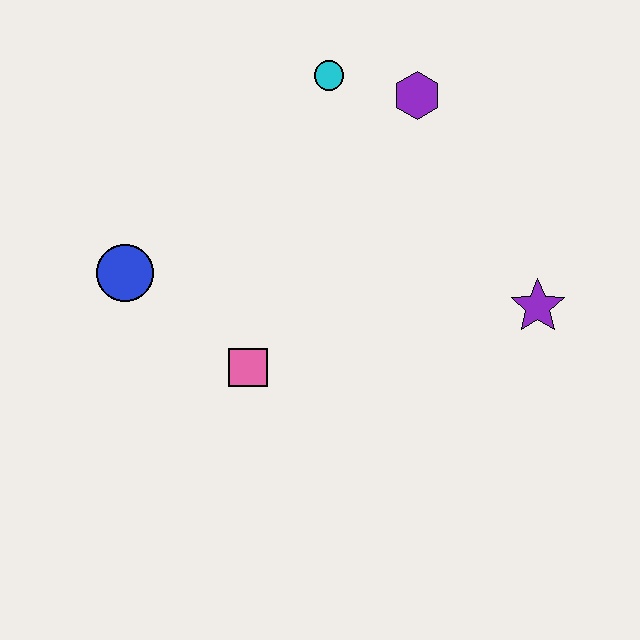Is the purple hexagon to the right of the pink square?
Yes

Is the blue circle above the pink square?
Yes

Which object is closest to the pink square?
The blue circle is closest to the pink square.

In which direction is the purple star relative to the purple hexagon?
The purple star is below the purple hexagon.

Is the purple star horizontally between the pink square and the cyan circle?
No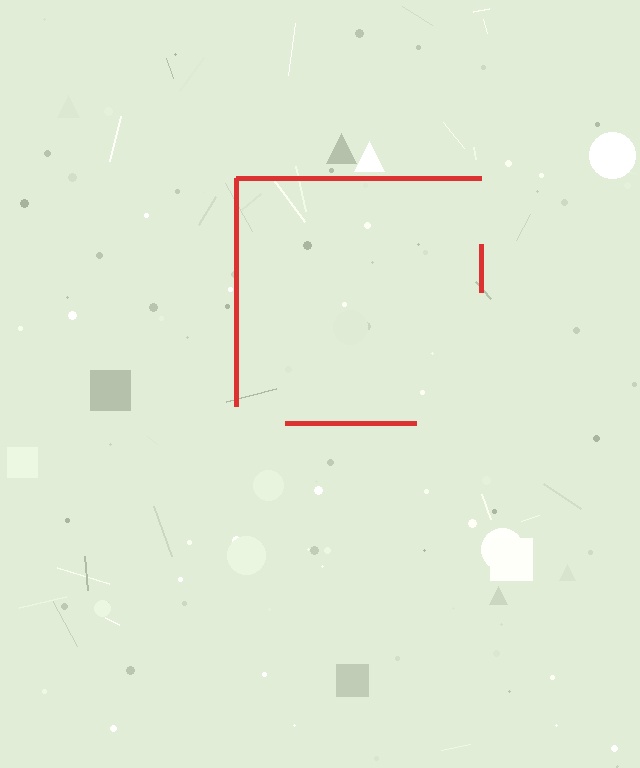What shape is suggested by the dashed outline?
The dashed outline suggests a square.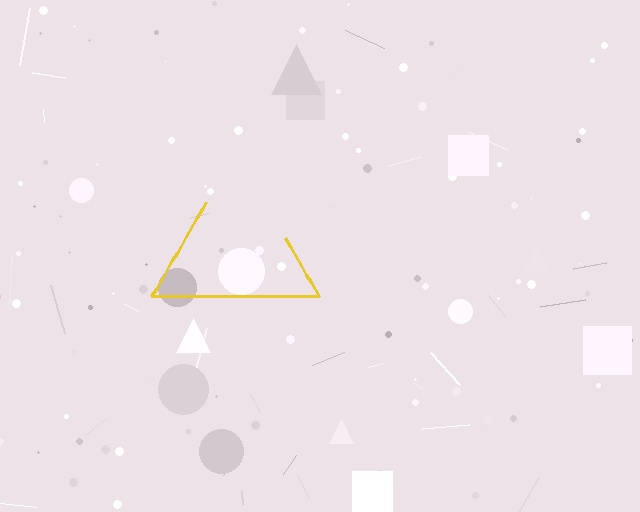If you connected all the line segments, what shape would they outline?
They would outline a triangle.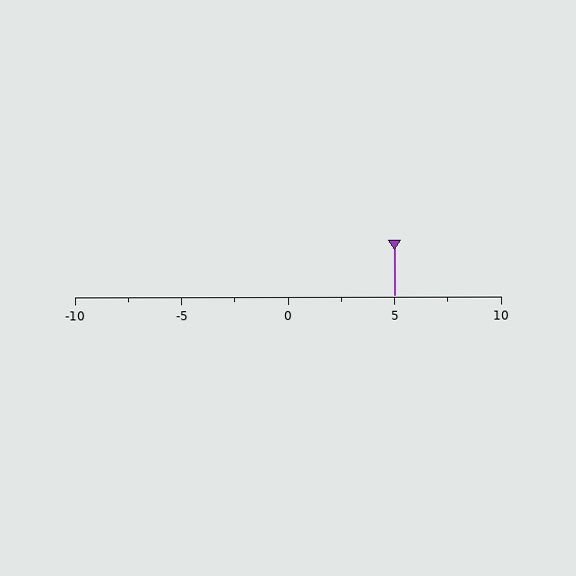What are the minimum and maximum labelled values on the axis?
The axis runs from -10 to 10.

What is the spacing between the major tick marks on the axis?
The major ticks are spaced 5 apart.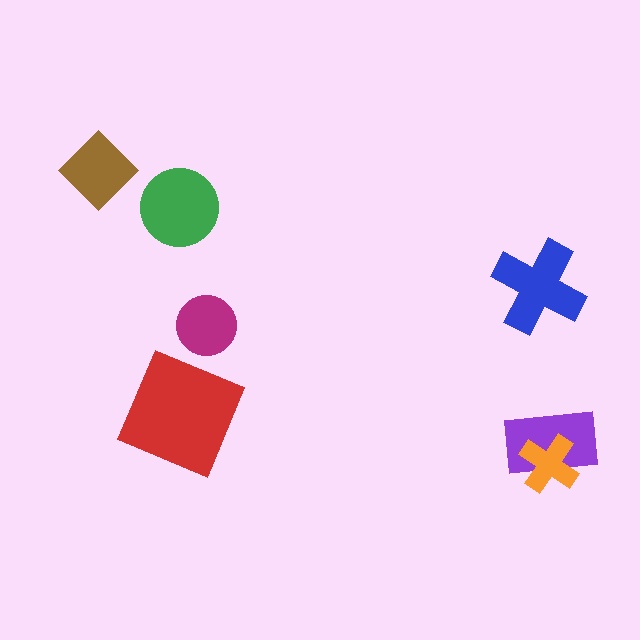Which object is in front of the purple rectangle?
The orange cross is in front of the purple rectangle.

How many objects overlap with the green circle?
0 objects overlap with the green circle.